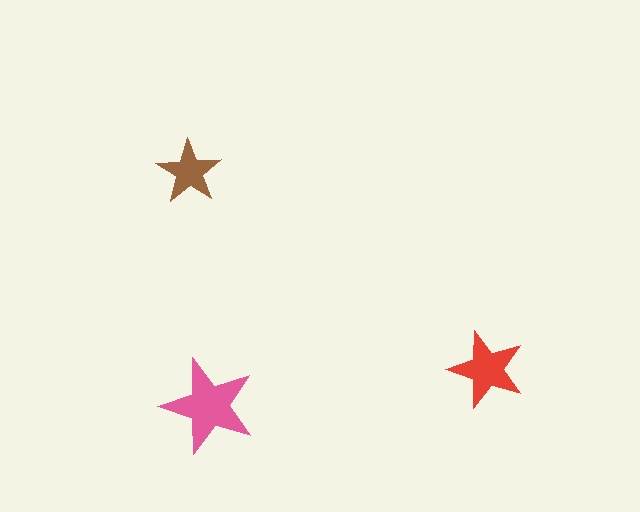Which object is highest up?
The brown star is topmost.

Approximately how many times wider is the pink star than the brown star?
About 1.5 times wider.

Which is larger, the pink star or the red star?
The pink one.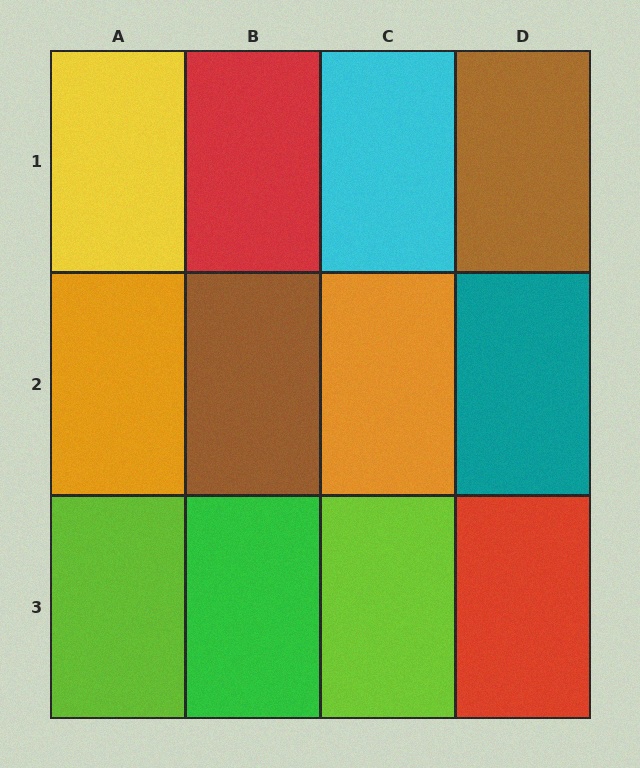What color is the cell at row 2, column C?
Orange.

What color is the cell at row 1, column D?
Brown.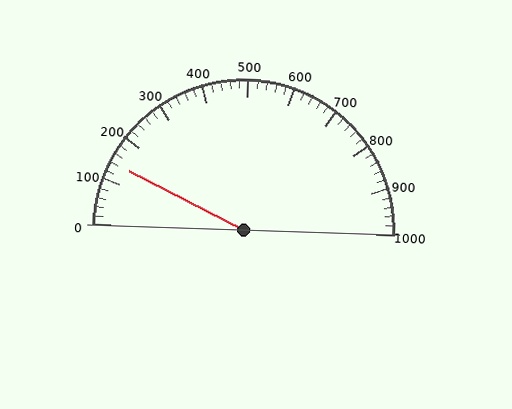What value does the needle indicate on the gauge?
The needle indicates approximately 140.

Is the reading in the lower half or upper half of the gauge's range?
The reading is in the lower half of the range (0 to 1000).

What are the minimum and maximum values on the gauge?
The gauge ranges from 0 to 1000.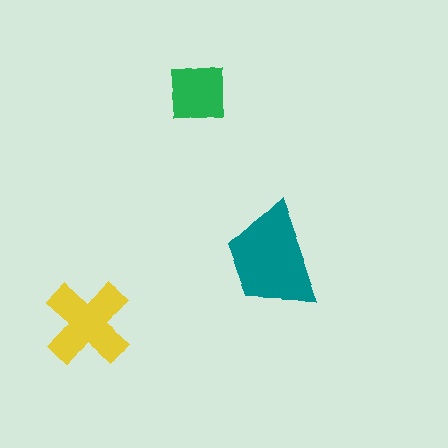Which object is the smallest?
The green square.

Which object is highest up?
The green square is topmost.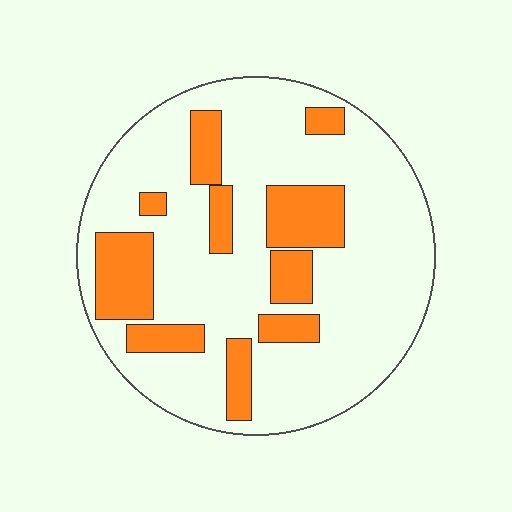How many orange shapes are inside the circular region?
10.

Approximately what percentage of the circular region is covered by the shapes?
Approximately 25%.